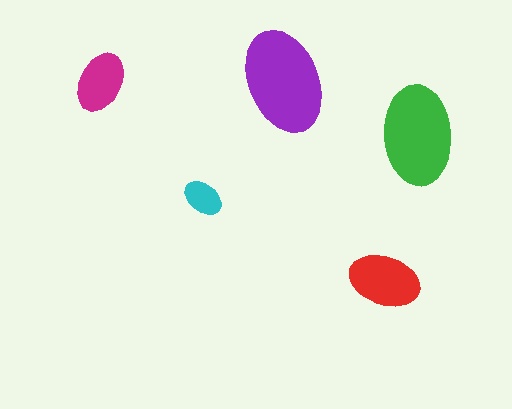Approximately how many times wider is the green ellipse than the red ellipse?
About 1.5 times wider.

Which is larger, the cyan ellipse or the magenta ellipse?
The magenta one.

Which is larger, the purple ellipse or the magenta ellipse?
The purple one.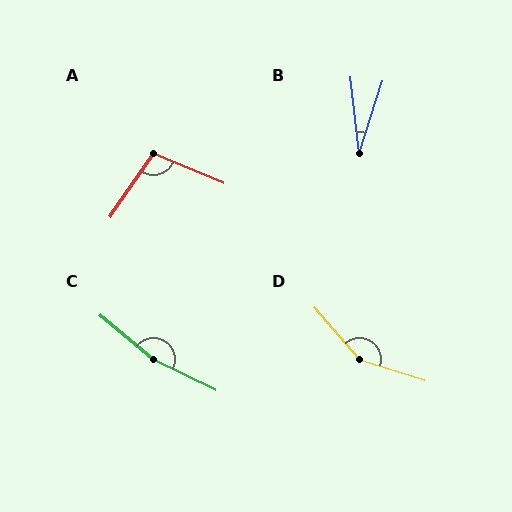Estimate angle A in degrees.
Approximately 102 degrees.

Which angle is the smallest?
B, at approximately 24 degrees.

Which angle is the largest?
C, at approximately 167 degrees.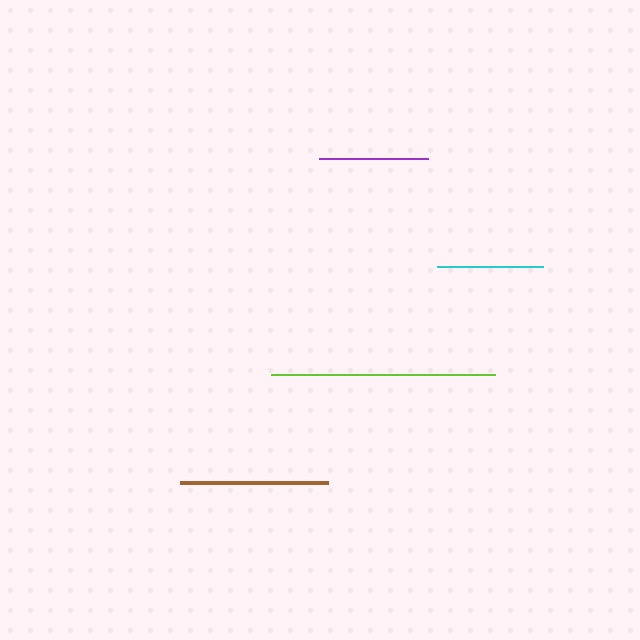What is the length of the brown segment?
The brown segment is approximately 148 pixels long.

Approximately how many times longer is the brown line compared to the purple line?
The brown line is approximately 1.4 times the length of the purple line.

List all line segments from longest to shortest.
From longest to shortest: lime, brown, purple, cyan.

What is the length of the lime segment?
The lime segment is approximately 223 pixels long.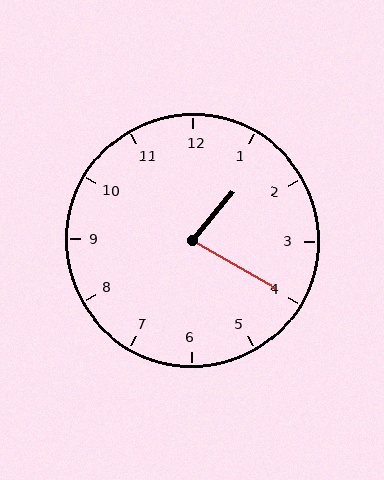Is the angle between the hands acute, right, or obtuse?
It is acute.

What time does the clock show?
1:20.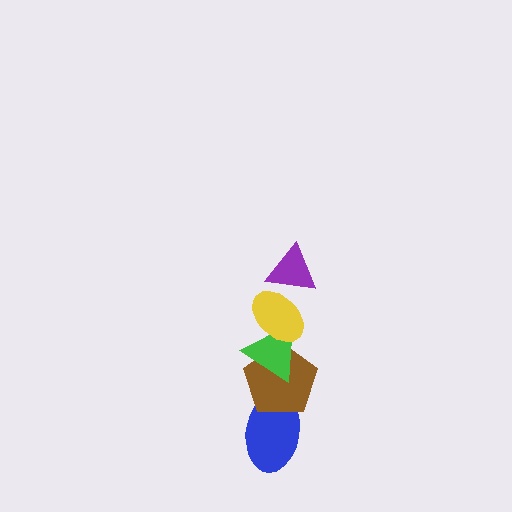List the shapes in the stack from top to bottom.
From top to bottom: the purple triangle, the yellow ellipse, the green triangle, the brown pentagon, the blue ellipse.